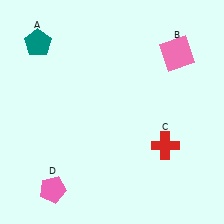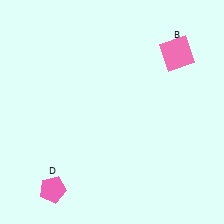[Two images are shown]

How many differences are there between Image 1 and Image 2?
There are 2 differences between the two images.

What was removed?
The teal pentagon (A), the red cross (C) were removed in Image 2.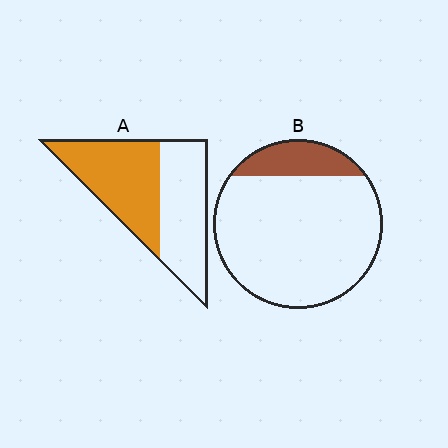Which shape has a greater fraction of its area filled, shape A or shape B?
Shape A.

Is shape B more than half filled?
No.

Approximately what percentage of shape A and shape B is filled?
A is approximately 50% and B is approximately 15%.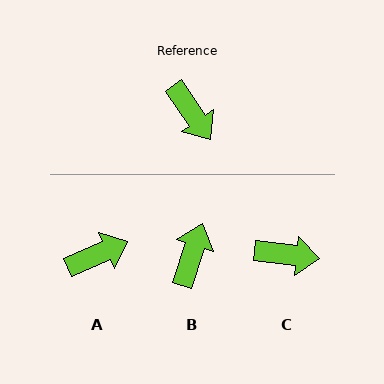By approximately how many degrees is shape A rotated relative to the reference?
Approximately 78 degrees counter-clockwise.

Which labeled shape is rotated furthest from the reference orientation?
B, about 127 degrees away.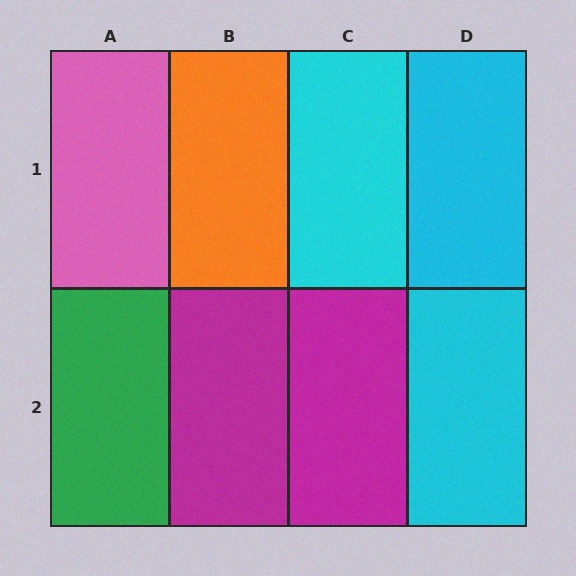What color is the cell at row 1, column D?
Cyan.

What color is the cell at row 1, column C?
Cyan.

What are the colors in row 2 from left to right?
Green, magenta, magenta, cyan.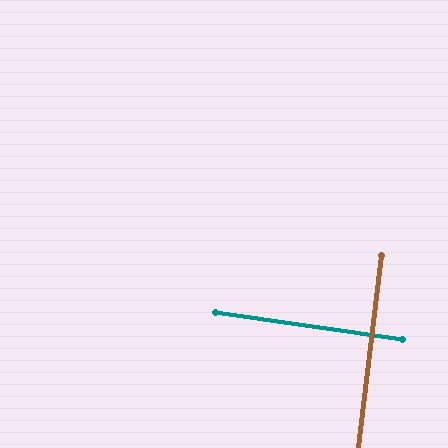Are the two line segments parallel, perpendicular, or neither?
Perpendicular — they meet at approximately 89°.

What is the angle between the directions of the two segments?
Approximately 89 degrees.